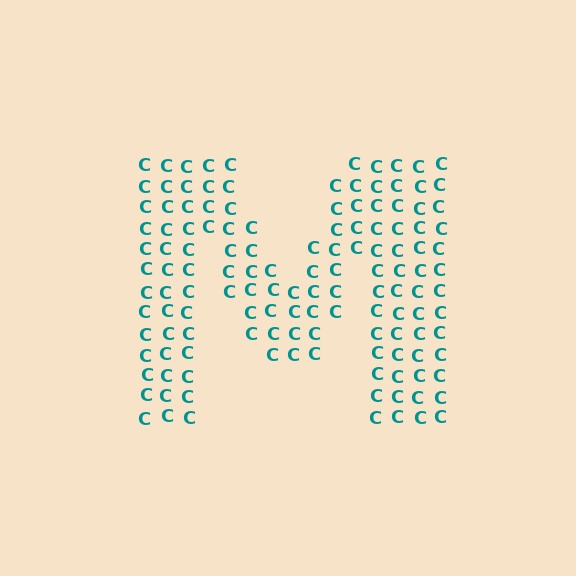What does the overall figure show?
The overall figure shows the letter M.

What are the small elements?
The small elements are letter C's.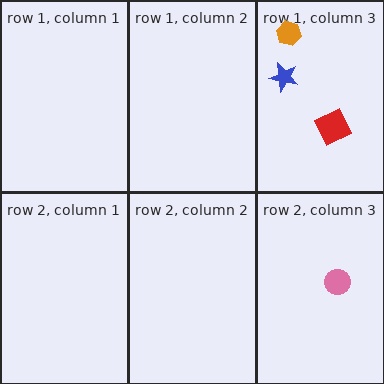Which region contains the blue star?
The row 1, column 3 region.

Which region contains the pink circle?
The row 2, column 3 region.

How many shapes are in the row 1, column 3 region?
3.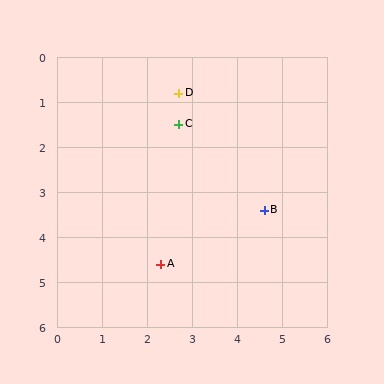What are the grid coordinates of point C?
Point C is at approximately (2.7, 1.5).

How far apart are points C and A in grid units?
Points C and A are about 3.1 grid units apart.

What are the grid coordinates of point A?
Point A is at approximately (2.3, 4.6).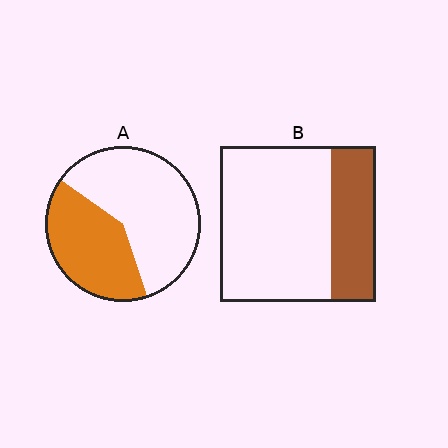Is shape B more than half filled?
No.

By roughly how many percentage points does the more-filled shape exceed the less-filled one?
By roughly 10 percentage points (A over B).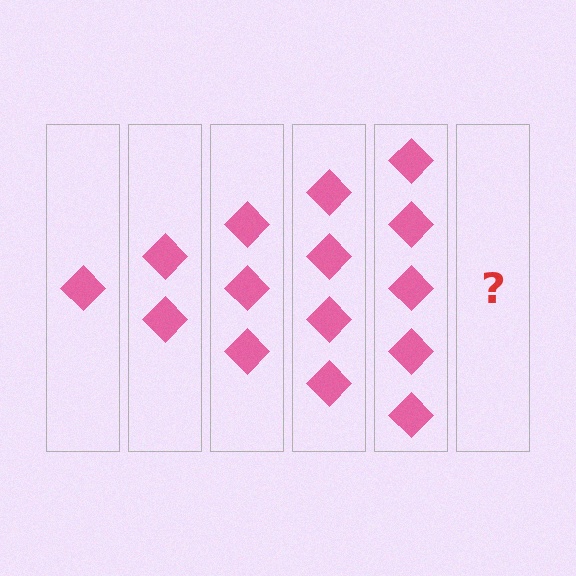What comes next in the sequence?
The next element should be 6 diamonds.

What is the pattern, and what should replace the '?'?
The pattern is that each step adds one more diamond. The '?' should be 6 diamonds.